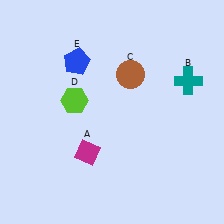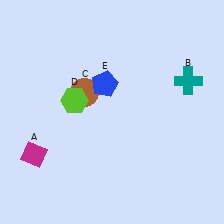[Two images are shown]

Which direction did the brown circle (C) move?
The brown circle (C) moved left.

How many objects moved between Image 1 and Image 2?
3 objects moved between the two images.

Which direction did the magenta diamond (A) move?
The magenta diamond (A) moved left.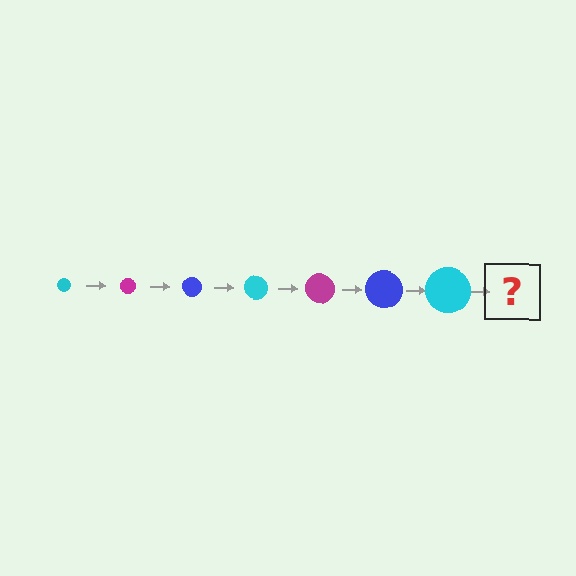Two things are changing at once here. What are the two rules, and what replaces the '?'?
The two rules are that the circle grows larger each step and the color cycles through cyan, magenta, and blue. The '?' should be a magenta circle, larger than the previous one.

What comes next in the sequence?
The next element should be a magenta circle, larger than the previous one.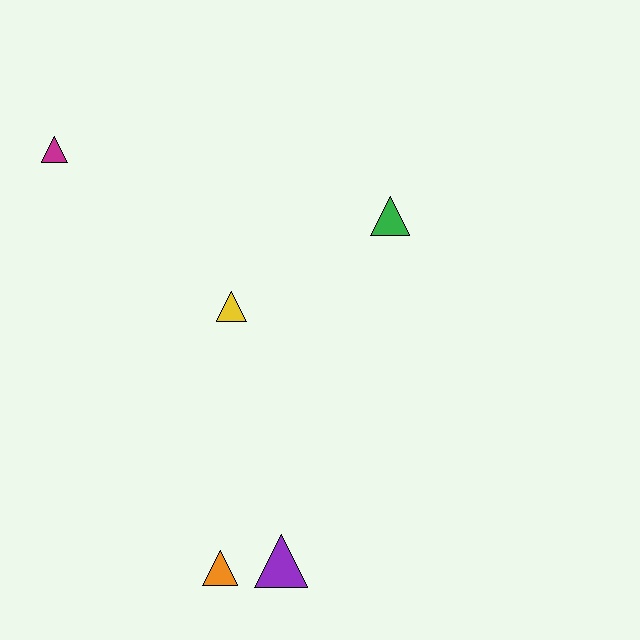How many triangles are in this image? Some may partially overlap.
There are 5 triangles.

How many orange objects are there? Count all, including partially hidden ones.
There is 1 orange object.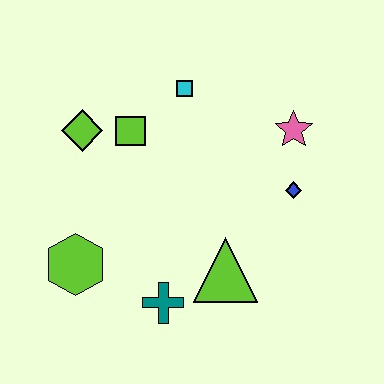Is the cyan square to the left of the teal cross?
No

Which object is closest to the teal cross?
The lime triangle is closest to the teal cross.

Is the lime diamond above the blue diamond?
Yes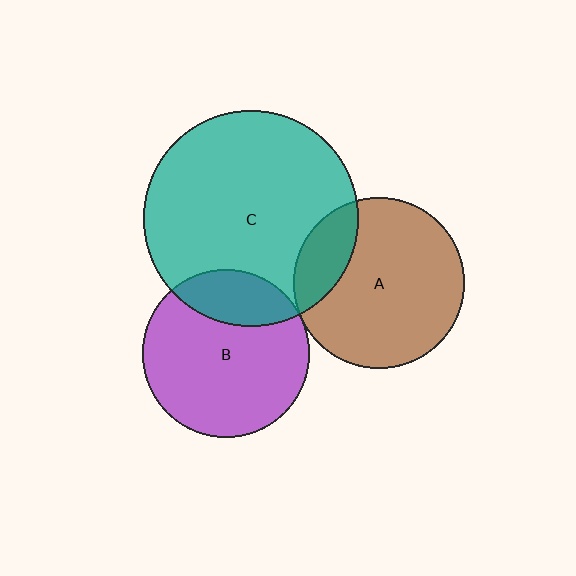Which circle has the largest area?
Circle C (teal).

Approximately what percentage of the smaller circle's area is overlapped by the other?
Approximately 20%.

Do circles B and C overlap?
Yes.